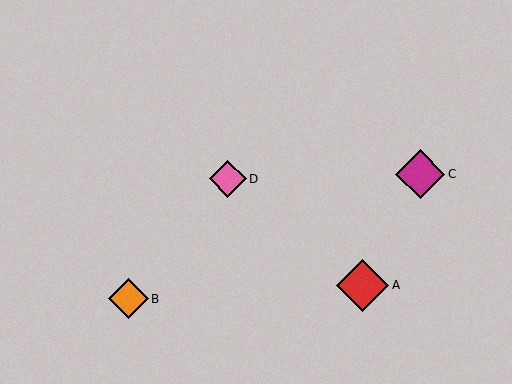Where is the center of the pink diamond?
The center of the pink diamond is at (228, 179).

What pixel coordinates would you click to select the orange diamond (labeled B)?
Click at (128, 299) to select the orange diamond B.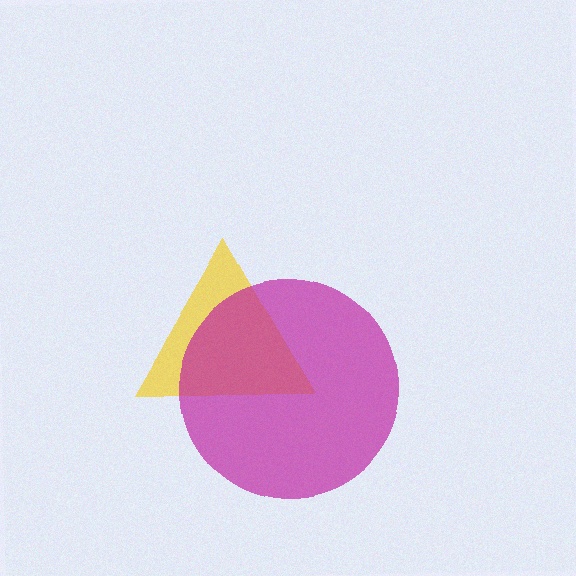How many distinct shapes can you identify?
There are 2 distinct shapes: a yellow triangle, a magenta circle.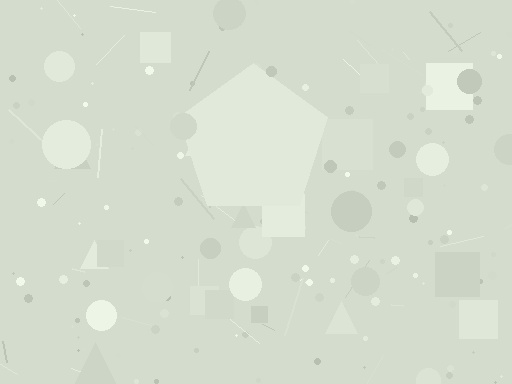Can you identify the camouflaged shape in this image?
The camouflaged shape is a pentagon.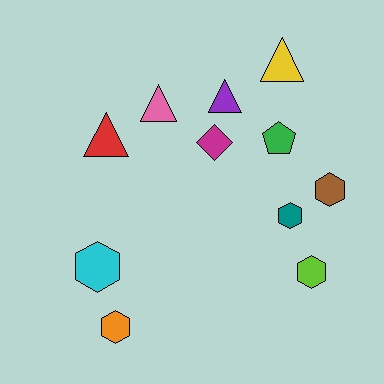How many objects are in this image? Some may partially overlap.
There are 11 objects.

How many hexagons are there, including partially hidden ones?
There are 5 hexagons.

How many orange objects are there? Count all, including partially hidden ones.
There is 1 orange object.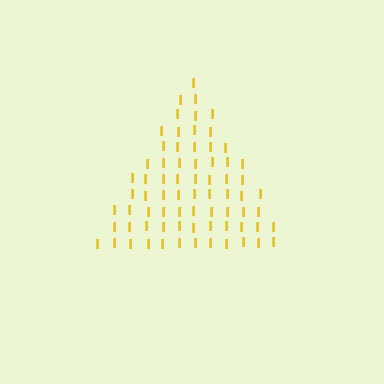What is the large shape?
The large shape is a triangle.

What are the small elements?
The small elements are letter I's.